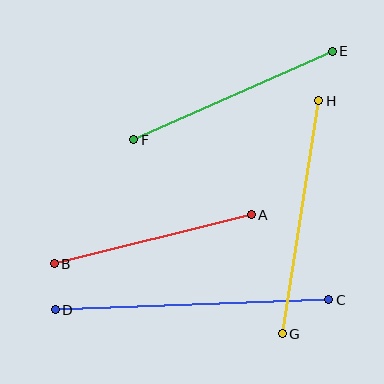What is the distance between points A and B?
The distance is approximately 203 pixels.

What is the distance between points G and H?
The distance is approximately 236 pixels.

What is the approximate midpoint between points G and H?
The midpoint is at approximately (300, 217) pixels.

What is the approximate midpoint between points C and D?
The midpoint is at approximately (192, 305) pixels.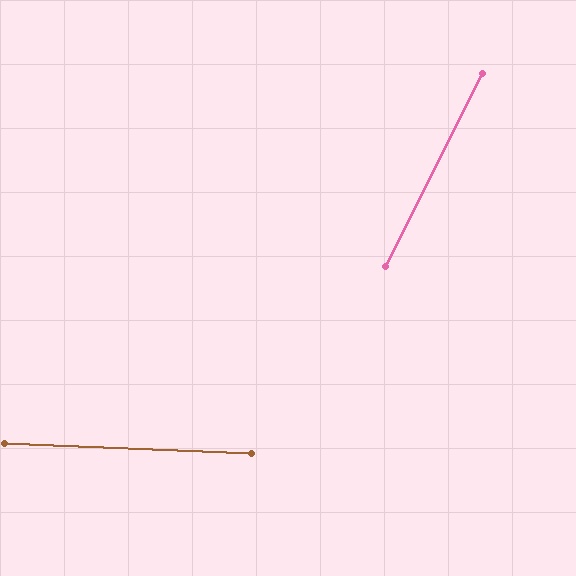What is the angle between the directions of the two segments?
Approximately 66 degrees.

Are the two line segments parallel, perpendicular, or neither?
Neither parallel nor perpendicular — they differ by about 66°.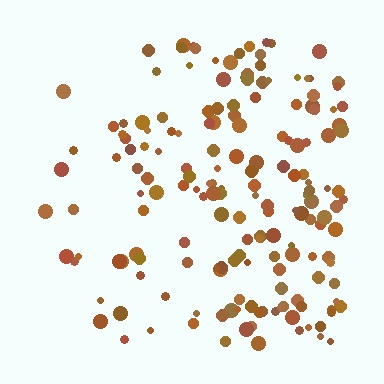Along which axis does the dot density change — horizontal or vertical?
Horizontal.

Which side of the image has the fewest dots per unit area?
The left.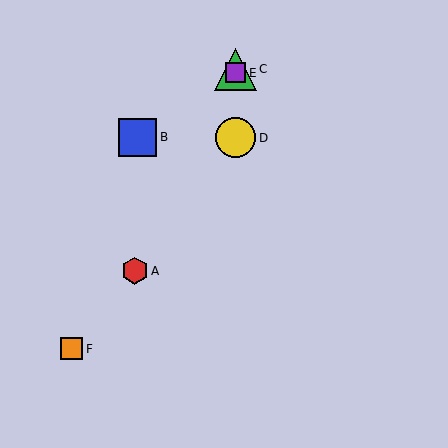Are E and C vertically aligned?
Yes, both are at x≈236.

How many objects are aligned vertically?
3 objects (C, D, E) are aligned vertically.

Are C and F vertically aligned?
No, C is at x≈236 and F is at x≈72.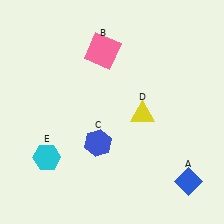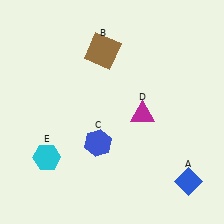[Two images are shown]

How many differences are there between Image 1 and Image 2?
There are 2 differences between the two images.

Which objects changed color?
B changed from pink to brown. D changed from yellow to magenta.